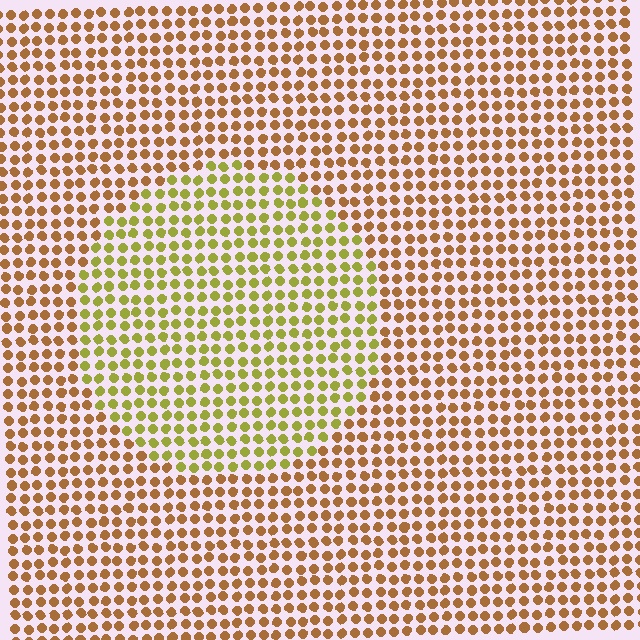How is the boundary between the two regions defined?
The boundary is defined purely by a slight shift in hue (about 40 degrees). Spacing, size, and orientation are identical on both sides.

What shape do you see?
I see a circle.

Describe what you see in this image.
The image is filled with small brown elements in a uniform arrangement. A circle-shaped region is visible where the elements are tinted to a slightly different hue, forming a subtle color boundary.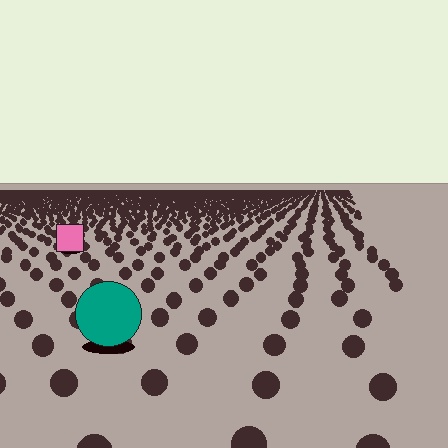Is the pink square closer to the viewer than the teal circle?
No. The teal circle is closer — you can tell from the texture gradient: the ground texture is coarser near it.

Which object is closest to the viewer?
The teal circle is closest. The texture marks near it are larger and more spread out.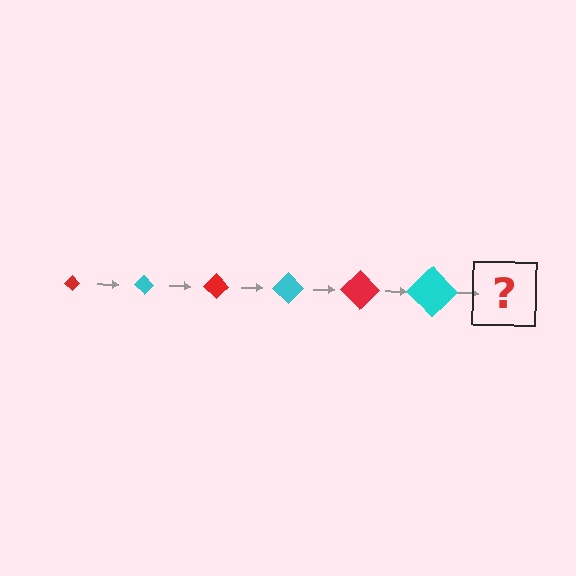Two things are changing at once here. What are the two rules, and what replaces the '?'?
The two rules are that the diamond grows larger each step and the color cycles through red and cyan. The '?' should be a red diamond, larger than the previous one.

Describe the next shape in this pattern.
It should be a red diamond, larger than the previous one.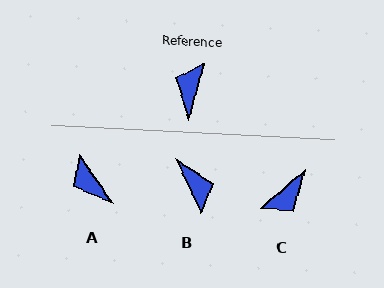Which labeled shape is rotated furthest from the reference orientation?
C, about 146 degrees away.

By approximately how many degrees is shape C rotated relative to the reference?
Approximately 146 degrees counter-clockwise.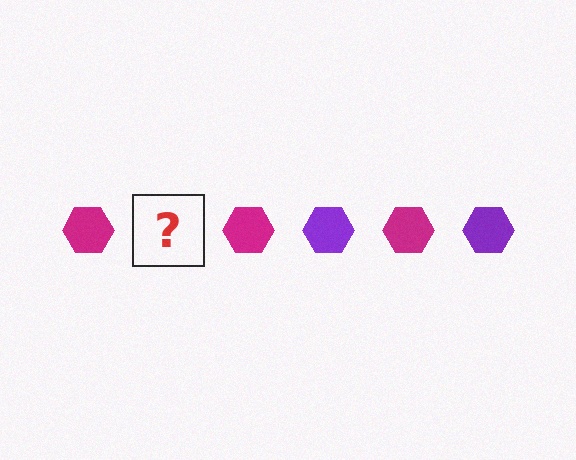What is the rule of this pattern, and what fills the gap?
The rule is that the pattern cycles through magenta, purple hexagons. The gap should be filled with a purple hexagon.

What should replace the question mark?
The question mark should be replaced with a purple hexagon.